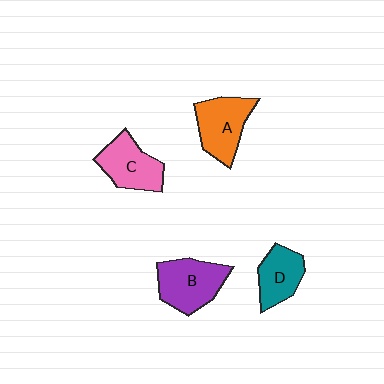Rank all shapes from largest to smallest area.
From largest to smallest: B (purple), A (orange), C (pink), D (teal).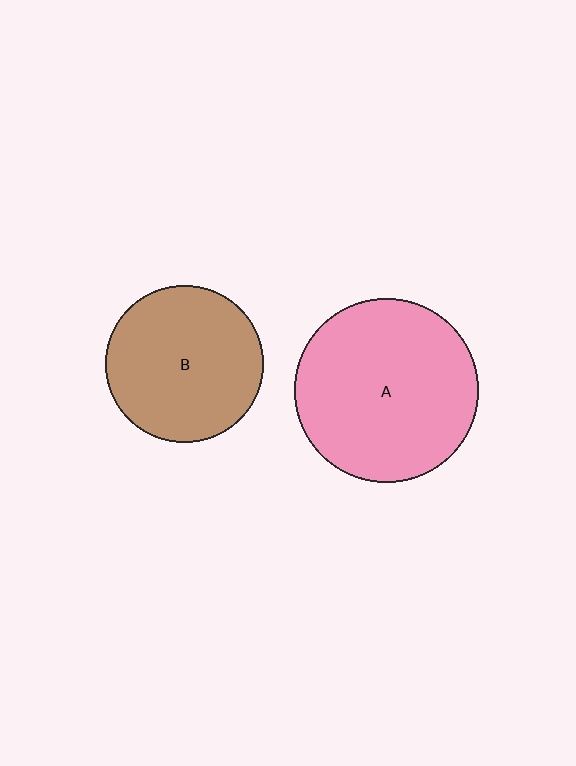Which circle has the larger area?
Circle A (pink).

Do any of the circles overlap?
No, none of the circles overlap.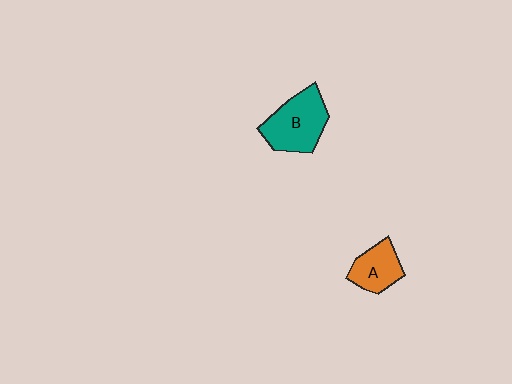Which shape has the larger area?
Shape B (teal).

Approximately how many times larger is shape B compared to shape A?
Approximately 1.5 times.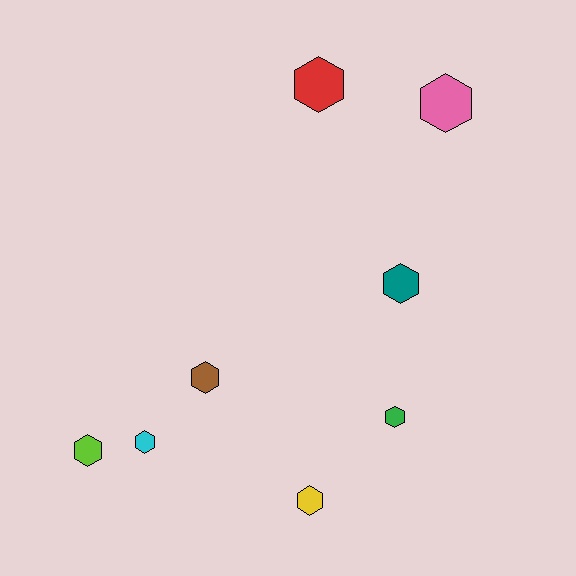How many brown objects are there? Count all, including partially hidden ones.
There is 1 brown object.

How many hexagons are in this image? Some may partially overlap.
There are 8 hexagons.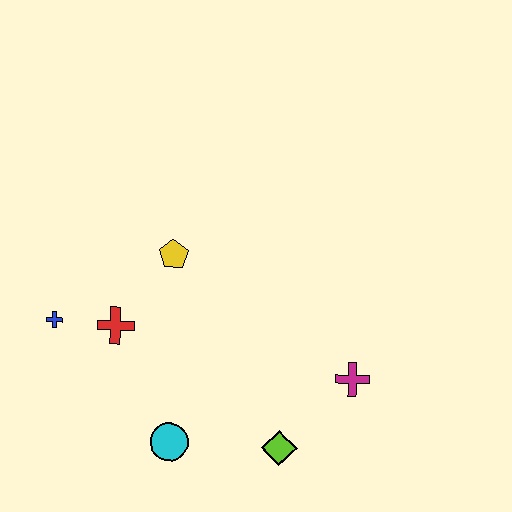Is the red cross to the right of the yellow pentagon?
No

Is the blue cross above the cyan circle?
Yes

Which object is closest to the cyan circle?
The lime diamond is closest to the cyan circle.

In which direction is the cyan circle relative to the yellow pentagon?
The cyan circle is below the yellow pentagon.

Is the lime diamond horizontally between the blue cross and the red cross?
No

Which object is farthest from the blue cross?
The magenta cross is farthest from the blue cross.